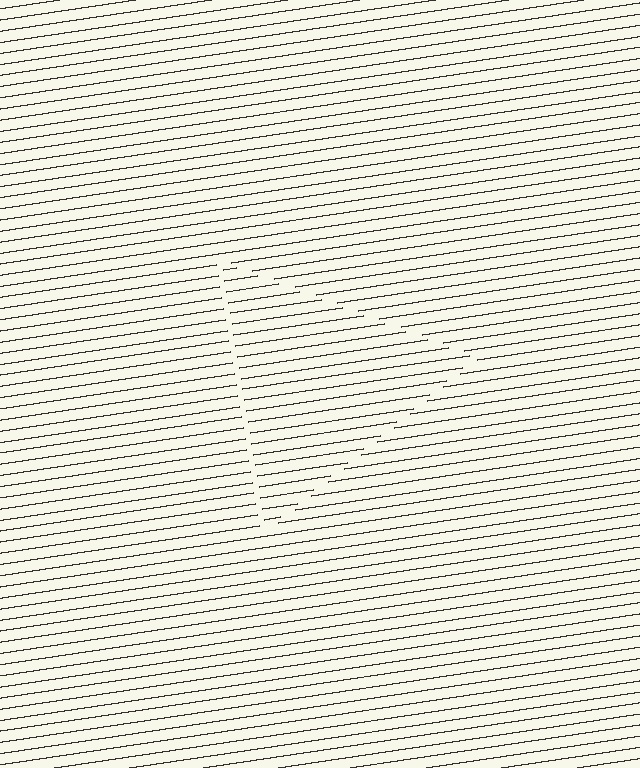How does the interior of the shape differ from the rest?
The interior of the shape contains the same grating, shifted by half a period — the contour is defined by the phase discontinuity where line-ends from the inner and outer gratings abut.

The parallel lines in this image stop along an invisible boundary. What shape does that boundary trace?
An illusory triangle. The interior of the shape contains the same grating, shifted by half a period — the contour is defined by the phase discontinuity where line-ends from the inner and outer gratings abut.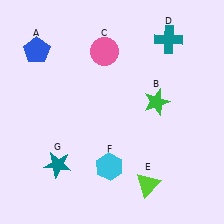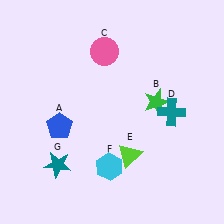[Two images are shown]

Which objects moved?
The objects that moved are: the blue pentagon (A), the teal cross (D), the lime triangle (E).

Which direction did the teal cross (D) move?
The teal cross (D) moved down.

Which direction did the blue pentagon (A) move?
The blue pentagon (A) moved down.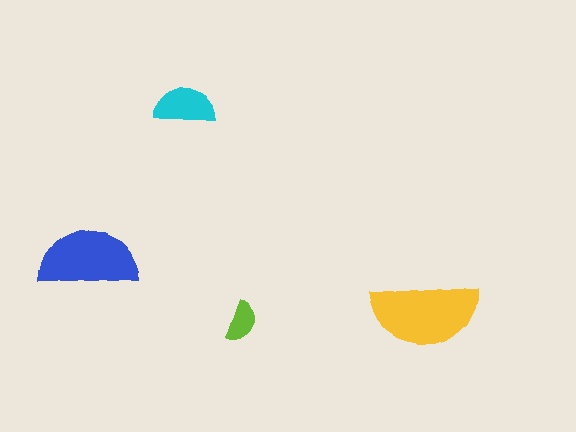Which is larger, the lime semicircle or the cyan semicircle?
The cyan one.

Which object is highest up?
The cyan semicircle is topmost.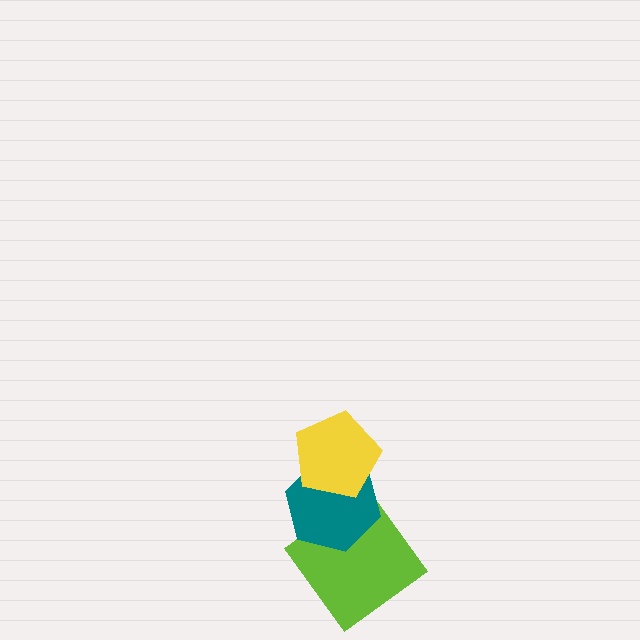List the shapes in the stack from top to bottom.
From top to bottom: the yellow pentagon, the teal hexagon, the lime diamond.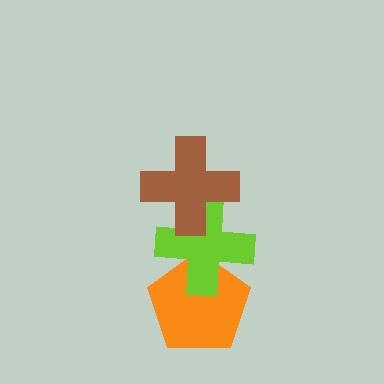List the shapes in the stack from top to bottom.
From top to bottom: the brown cross, the lime cross, the orange pentagon.